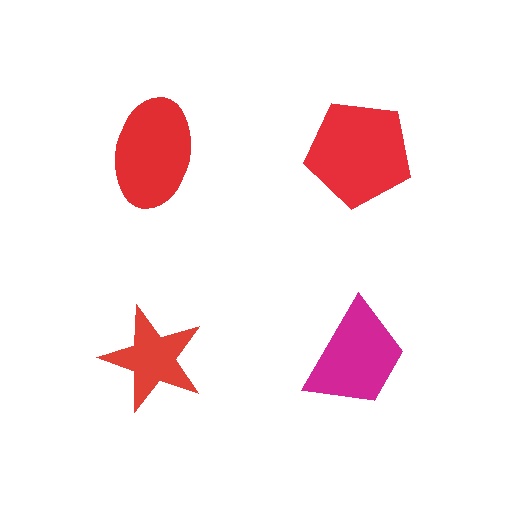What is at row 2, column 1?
A red star.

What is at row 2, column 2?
A magenta trapezoid.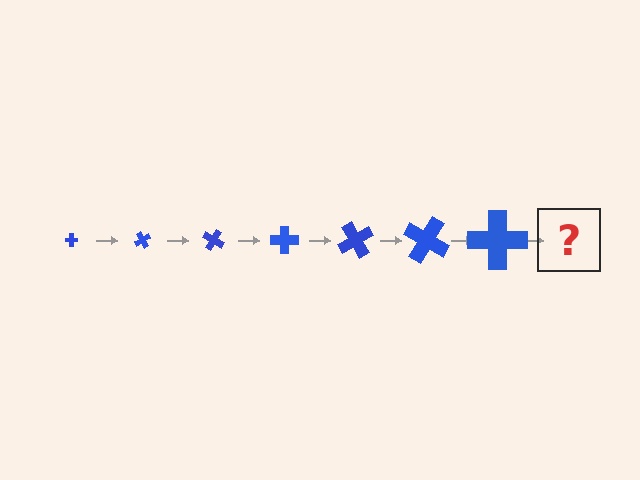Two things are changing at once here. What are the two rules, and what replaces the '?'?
The two rules are that the cross grows larger each step and it rotates 60 degrees each step. The '?' should be a cross, larger than the previous one and rotated 420 degrees from the start.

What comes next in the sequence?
The next element should be a cross, larger than the previous one and rotated 420 degrees from the start.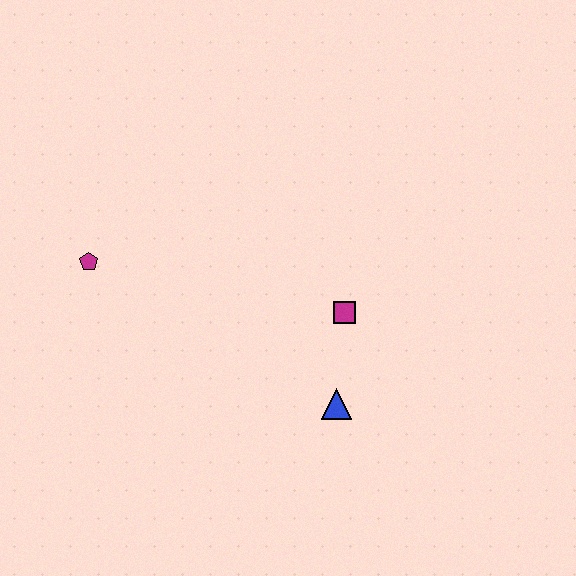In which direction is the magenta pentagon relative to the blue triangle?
The magenta pentagon is to the left of the blue triangle.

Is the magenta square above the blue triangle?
Yes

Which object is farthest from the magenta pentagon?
The blue triangle is farthest from the magenta pentagon.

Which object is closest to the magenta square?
The blue triangle is closest to the magenta square.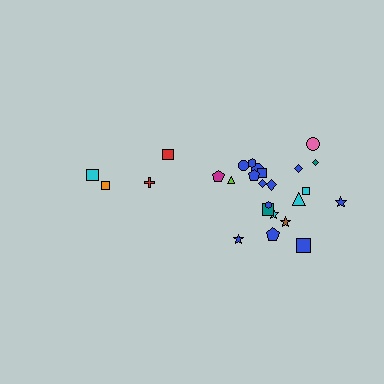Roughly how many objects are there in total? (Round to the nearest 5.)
Roughly 25 objects in total.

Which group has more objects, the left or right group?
The right group.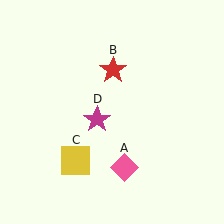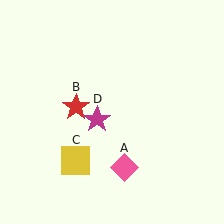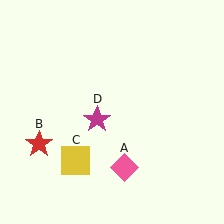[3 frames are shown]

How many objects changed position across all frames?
1 object changed position: red star (object B).